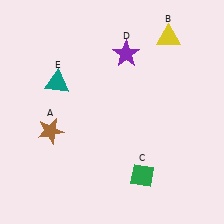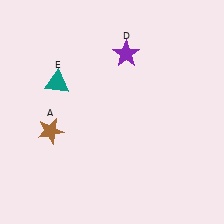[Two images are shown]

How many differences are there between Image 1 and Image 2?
There are 2 differences between the two images.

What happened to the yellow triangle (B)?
The yellow triangle (B) was removed in Image 2. It was in the top-right area of Image 1.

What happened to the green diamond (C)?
The green diamond (C) was removed in Image 2. It was in the bottom-right area of Image 1.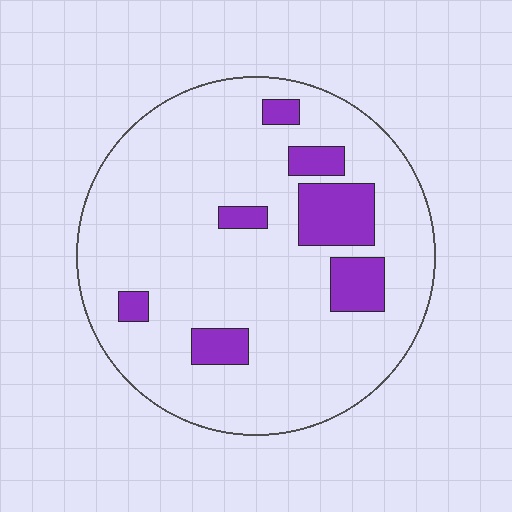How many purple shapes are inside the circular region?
7.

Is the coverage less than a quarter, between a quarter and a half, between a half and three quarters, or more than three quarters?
Less than a quarter.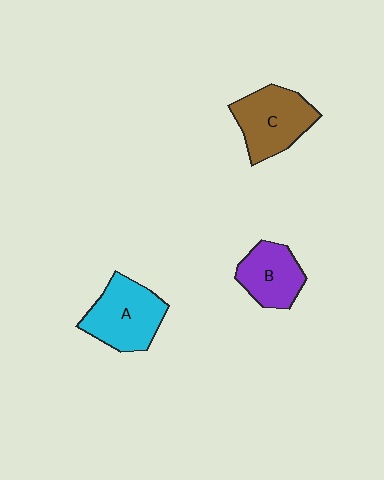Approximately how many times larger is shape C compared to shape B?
Approximately 1.3 times.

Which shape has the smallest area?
Shape B (purple).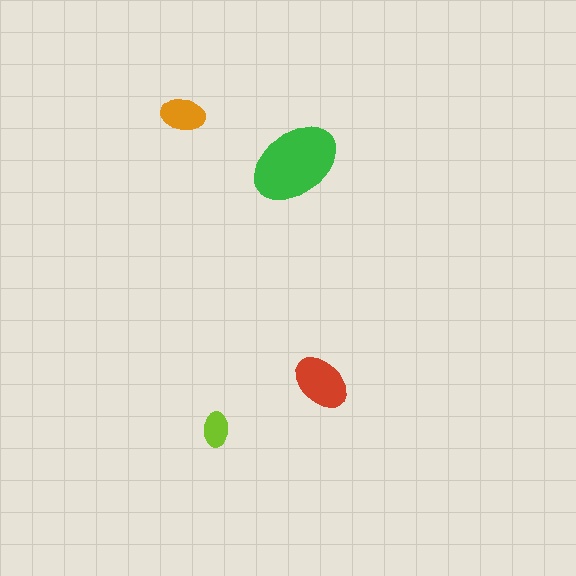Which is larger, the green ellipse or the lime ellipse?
The green one.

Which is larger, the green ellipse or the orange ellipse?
The green one.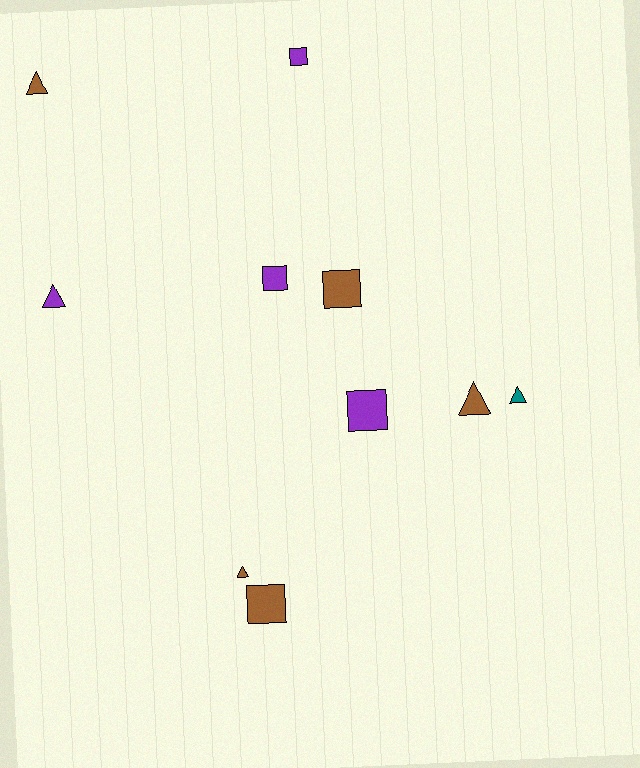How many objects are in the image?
There are 10 objects.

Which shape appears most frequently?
Square, with 5 objects.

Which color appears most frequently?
Brown, with 5 objects.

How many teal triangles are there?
There is 1 teal triangle.